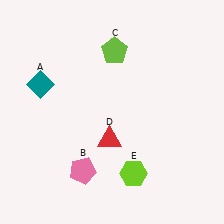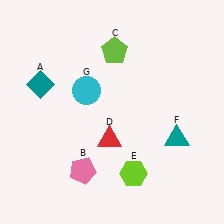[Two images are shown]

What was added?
A teal triangle (F), a cyan circle (G) were added in Image 2.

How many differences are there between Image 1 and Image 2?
There are 2 differences between the two images.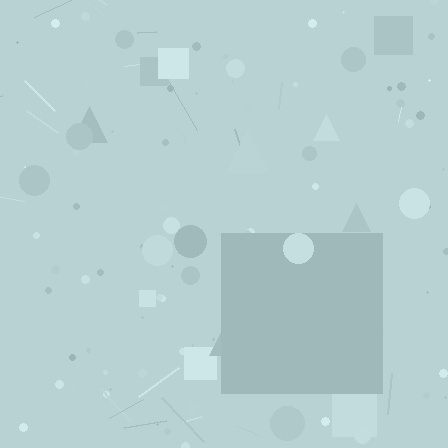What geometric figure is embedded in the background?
A square is embedded in the background.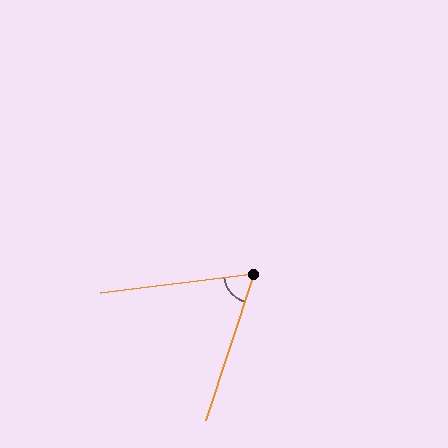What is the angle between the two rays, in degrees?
Approximately 65 degrees.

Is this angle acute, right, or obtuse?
It is acute.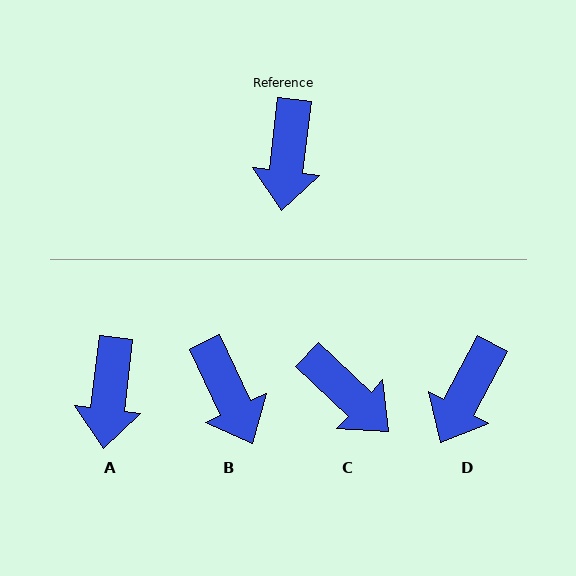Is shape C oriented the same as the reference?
No, it is off by about 53 degrees.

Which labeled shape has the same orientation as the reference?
A.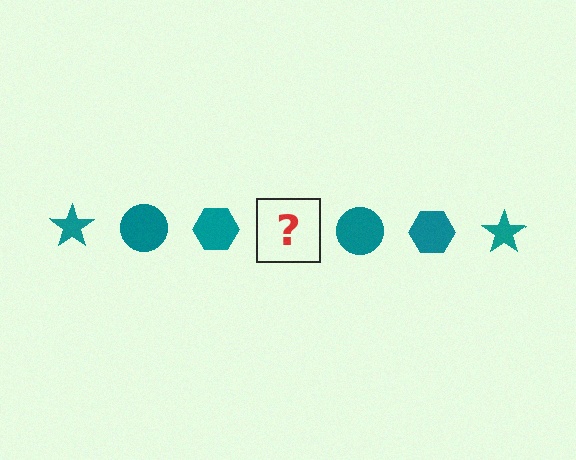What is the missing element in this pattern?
The missing element is a teal star.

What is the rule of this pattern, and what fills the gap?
The rule is that the pattern cycles through star, circle, hexagon shapes in teal. The gap should be filled with a teal star.